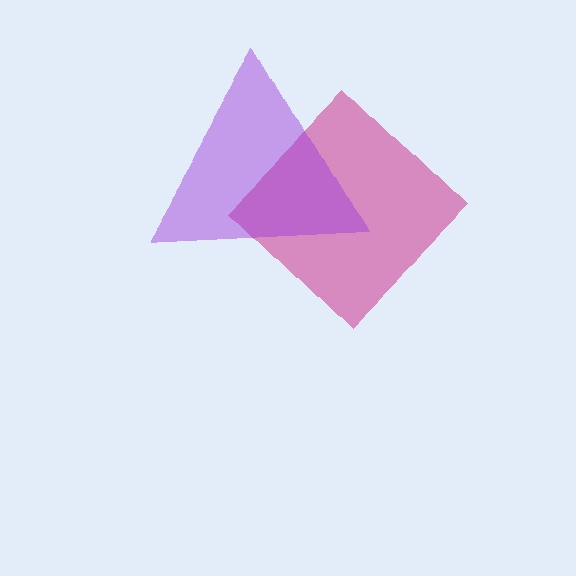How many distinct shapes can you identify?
There are 2 distinct shapes: a magenta diamond, a purple triangle.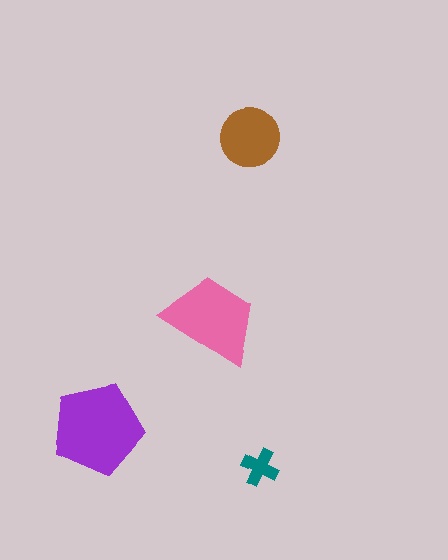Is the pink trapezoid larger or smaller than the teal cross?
Larger.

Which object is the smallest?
The teal cross.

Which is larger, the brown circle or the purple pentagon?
The purple pentagon.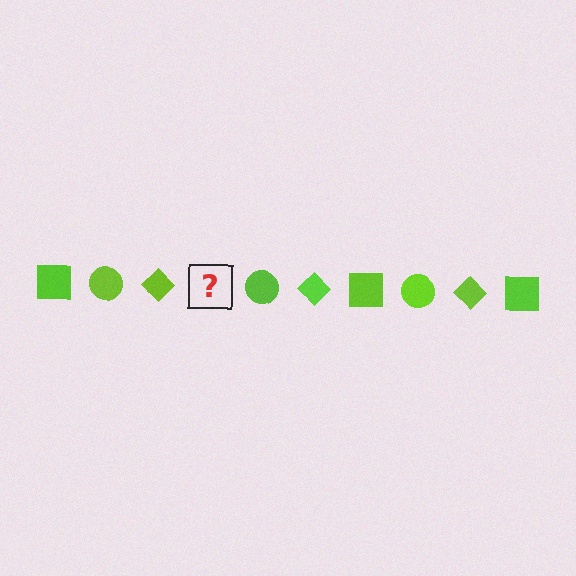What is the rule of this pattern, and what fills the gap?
The rule is that the pattern cycles through square, circle, diamond shapes in lime. The gap should be filled with a lime square.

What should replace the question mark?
The question mark should be replaced with a lime square.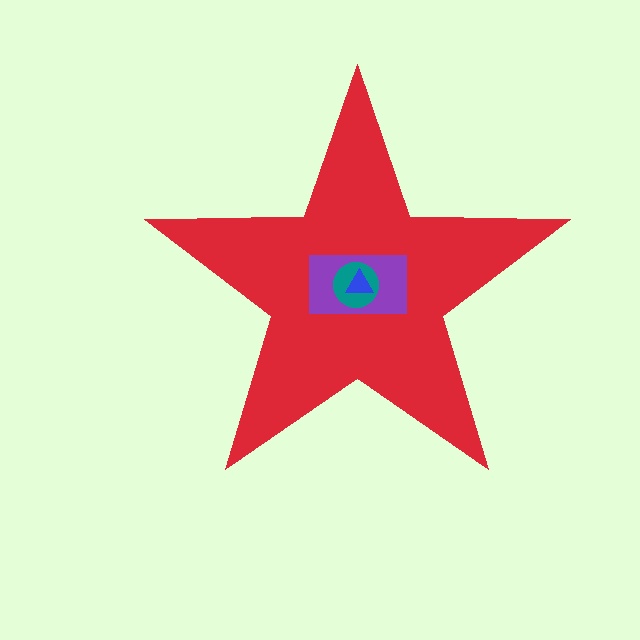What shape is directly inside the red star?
The purple rectangle.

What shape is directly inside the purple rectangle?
The teal circle.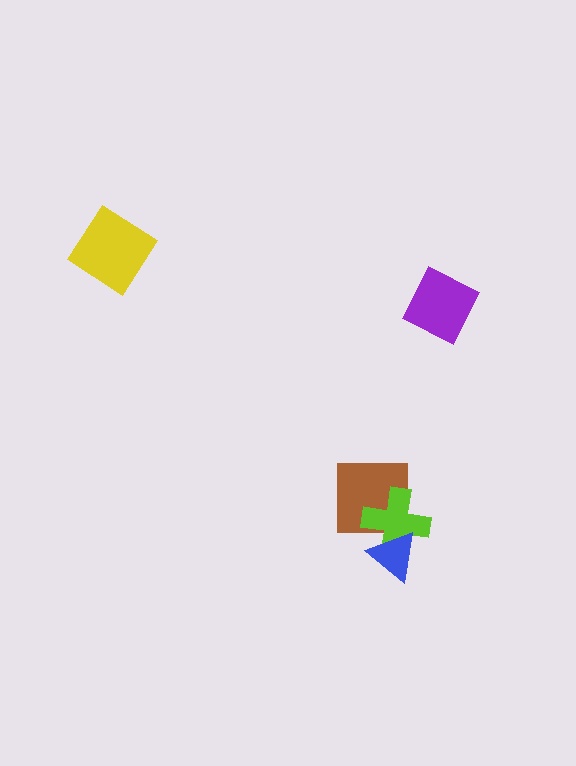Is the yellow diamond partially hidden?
No, no other shape covers it.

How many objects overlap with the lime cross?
2 objects overlap with the lime cross.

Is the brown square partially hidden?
Yes, it is partially covered by another shape.